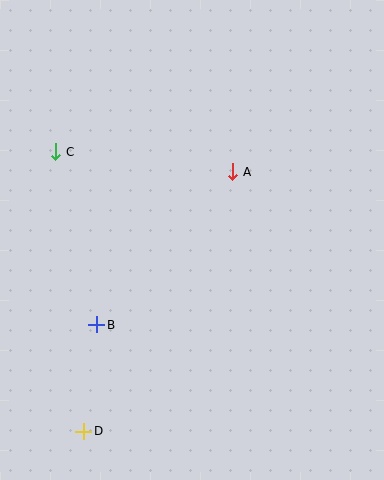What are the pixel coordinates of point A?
Point A is at (233, 172).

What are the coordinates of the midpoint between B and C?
The midpoint between B and C is at (76, 238).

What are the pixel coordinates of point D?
Point D is at (84, 431).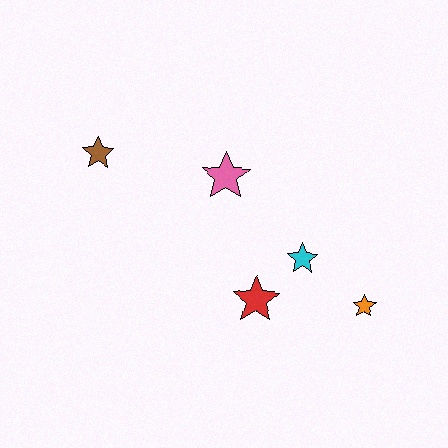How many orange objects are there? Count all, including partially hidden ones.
There is 1 orange object.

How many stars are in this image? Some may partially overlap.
There are 5 stars.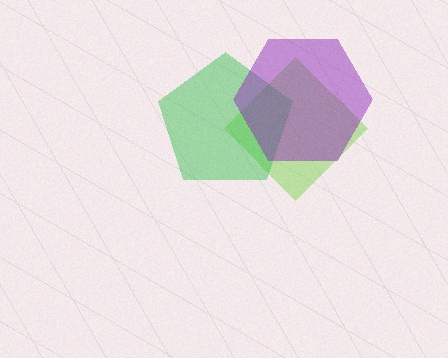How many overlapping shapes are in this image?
There are 3 overlapping shapes in the image.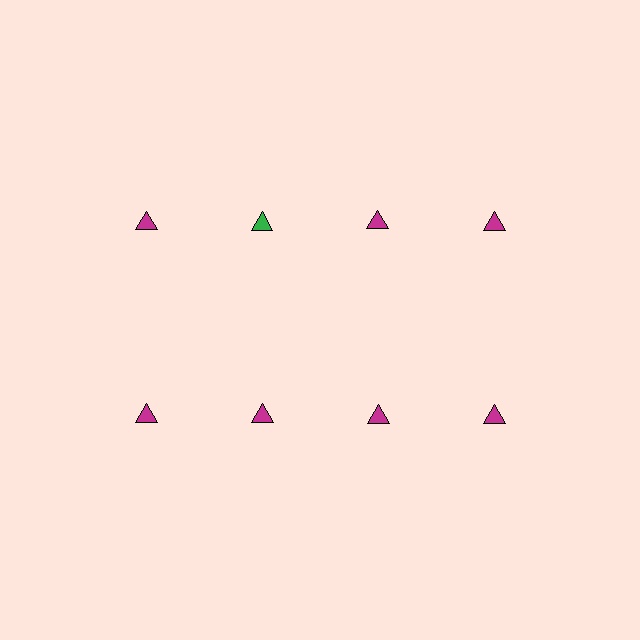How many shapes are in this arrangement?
There are 8 shapes arranged in a grid pattern.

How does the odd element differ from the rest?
It has a different color: green instead of magenta.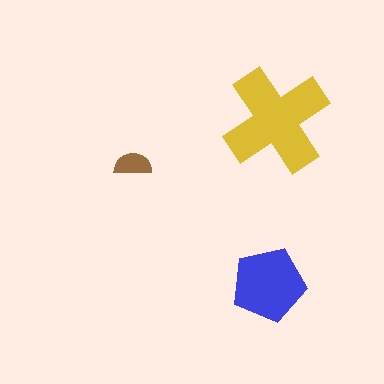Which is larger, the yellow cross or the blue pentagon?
The yellow cross.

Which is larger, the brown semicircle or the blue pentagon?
The blue pentagon.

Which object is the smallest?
The brown semicircle.